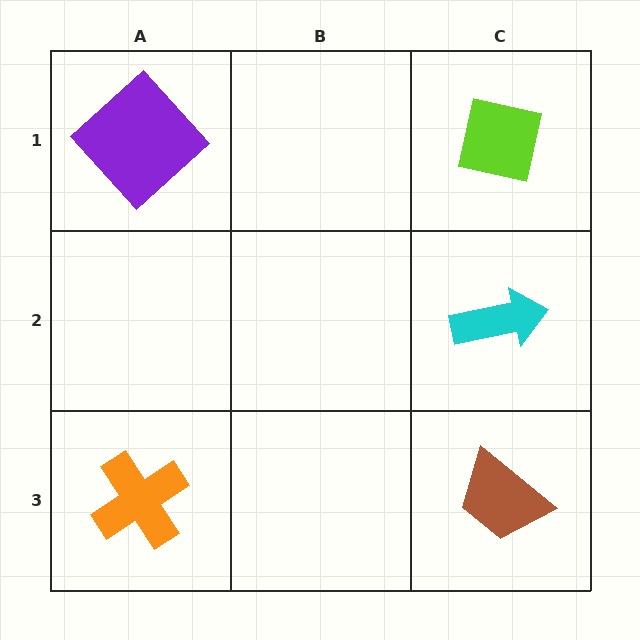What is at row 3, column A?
An orange cross.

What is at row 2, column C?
A cyan arrow.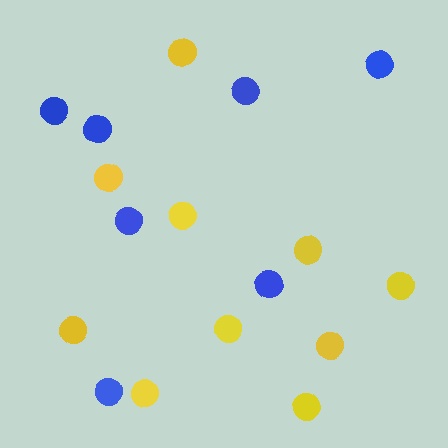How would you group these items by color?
There are 2 groups: one group of yellow circles (10) and one group of blue circles (7).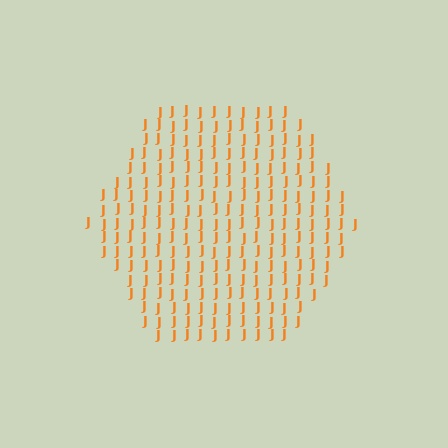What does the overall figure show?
The overall figure shows a hexagon.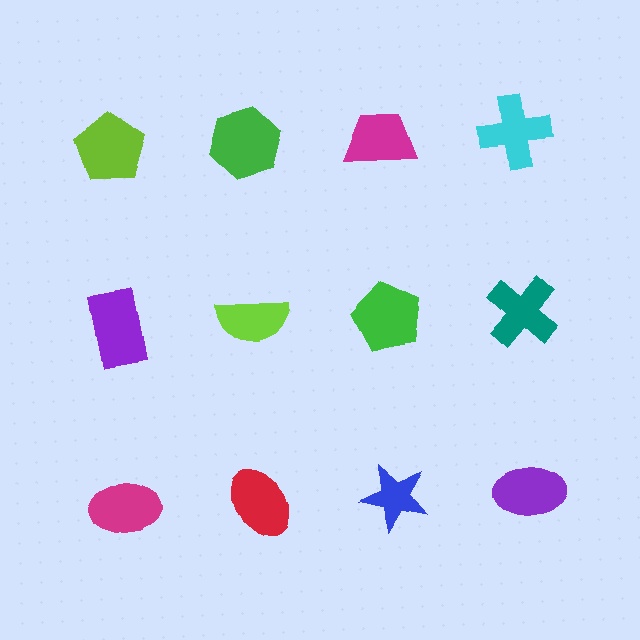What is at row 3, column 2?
A red ellipse.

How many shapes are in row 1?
4 shapes.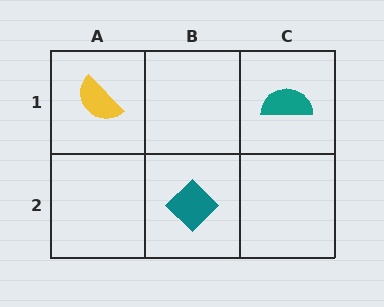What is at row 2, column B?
A teal diamond.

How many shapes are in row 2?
1 shape.